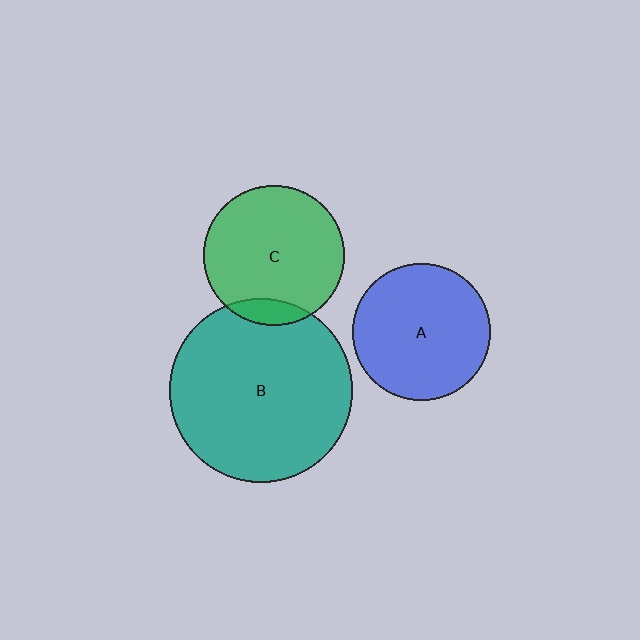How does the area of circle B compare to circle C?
Approximately 1.7 times.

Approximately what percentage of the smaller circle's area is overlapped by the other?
Approximately 10%.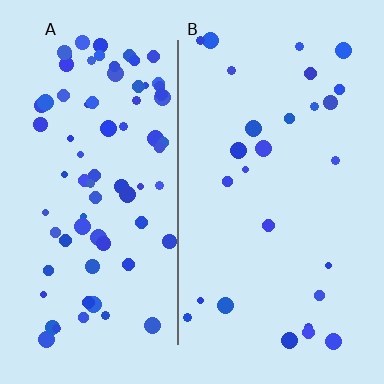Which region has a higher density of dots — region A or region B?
A (the left).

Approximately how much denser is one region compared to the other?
Approximately 2.9× — region A over region B.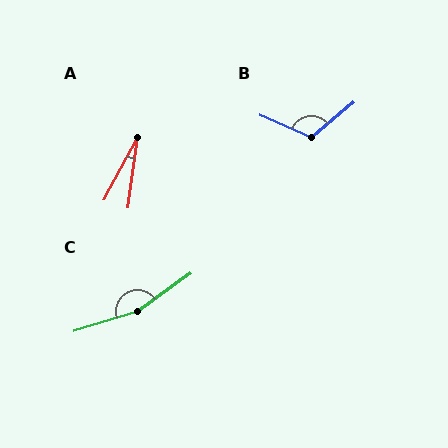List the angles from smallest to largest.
A (20°), B (117°), C (161°).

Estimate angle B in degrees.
Approximately 117 degrees.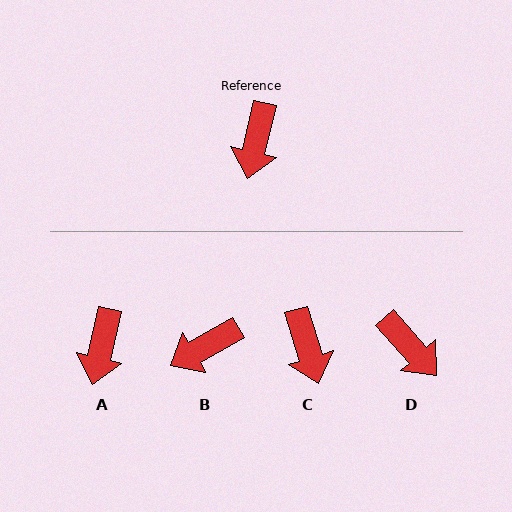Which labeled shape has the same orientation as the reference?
A.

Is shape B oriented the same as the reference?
No, it is off by about 47 degrees.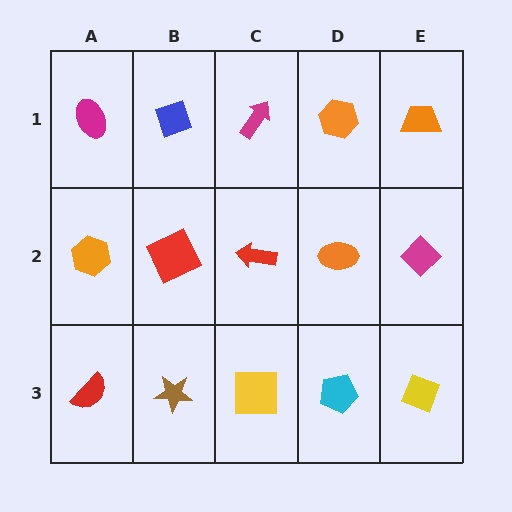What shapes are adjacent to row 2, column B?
A blue diamond (row 1, column B), a brown star (row 3, column B), an orange hexagon (row 2, column A), a red arrow (row 2, column C).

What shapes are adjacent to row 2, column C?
A magenta arrow (row 1, column C), a yellow square (row 3, column C), a red square (row 2, column B), an orange ellipse (row 2, column D).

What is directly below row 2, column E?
A yellow diamond.